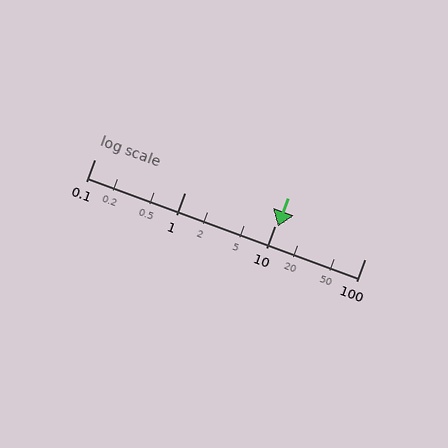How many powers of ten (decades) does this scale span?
The scale spans 3 decades, from 0.1 to 100.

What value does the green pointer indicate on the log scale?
The pointer indicates approximately 11.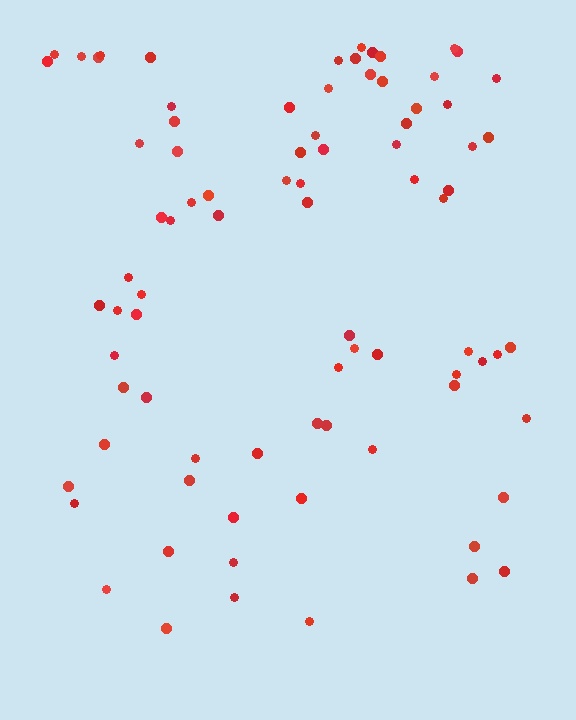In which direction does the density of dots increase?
From bottom to top, with the top side densest.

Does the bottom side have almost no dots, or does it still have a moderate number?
Still a moderate number, just noticeably fewer than the top.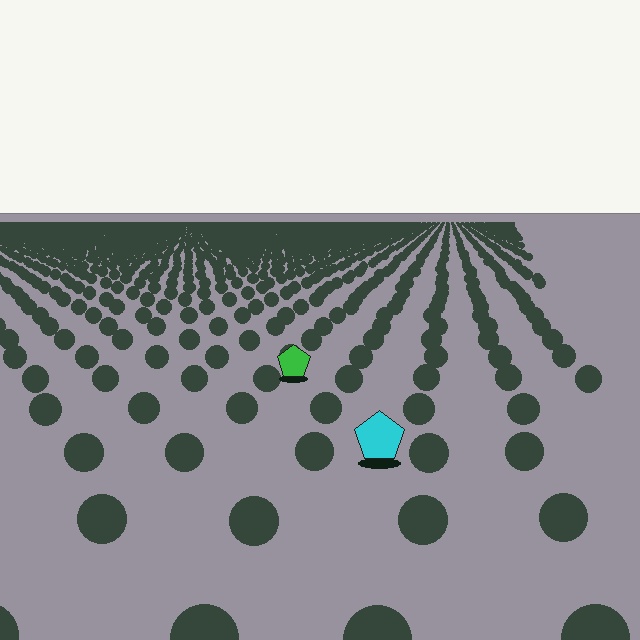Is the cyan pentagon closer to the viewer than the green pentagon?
Yes. The cyan pentagon is closer — you can tell from the texture gradient: the ground texture is coarser near it.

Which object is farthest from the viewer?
The green pentagon is farthest from the viewer. It appears smaller and the ground texture around it is denser.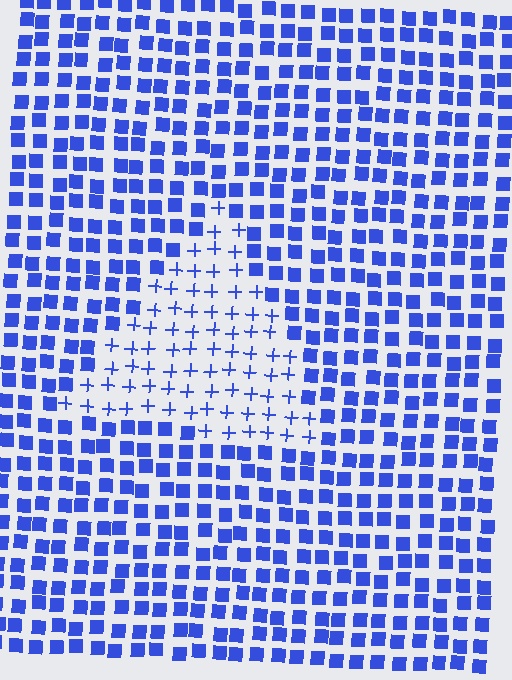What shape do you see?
I see a triangle.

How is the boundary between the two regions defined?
The boundary is defined by a change in element shape: plus signs inside vs. squares outside. All elements share the same color and spacing.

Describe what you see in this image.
The image is filled with small blue elements arranged in a uniform grid. A triangle-shaped region contains plus signs, while the surrounding area contains squares. The boundary is defined purely by the change in element shape.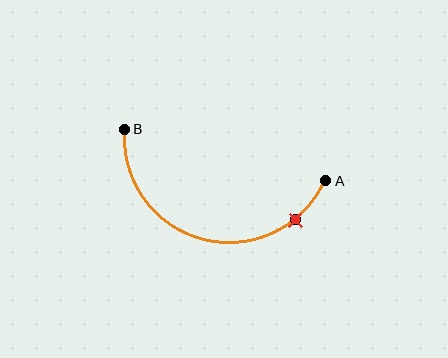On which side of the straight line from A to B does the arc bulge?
The arc bulges below the straight line connecting A and B.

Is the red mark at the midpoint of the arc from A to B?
No. The red mark lies on the arc but is closer to endpoint A. The arc midpoint would be at the point on the curve equidistant along the arc from both A and B.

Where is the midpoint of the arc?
The arc midpoint is the point on the curve farthest from the straight line joining A and B. It sits below that line.